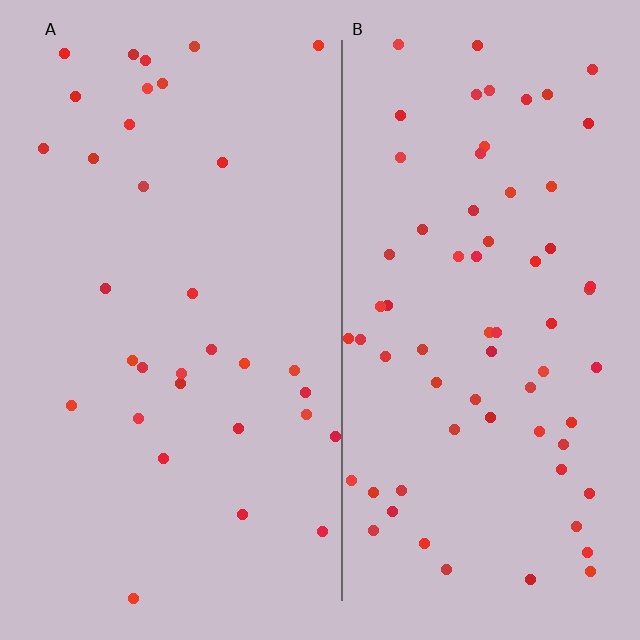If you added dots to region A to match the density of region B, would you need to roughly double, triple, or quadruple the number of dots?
Approximately double.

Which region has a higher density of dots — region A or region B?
B (the right).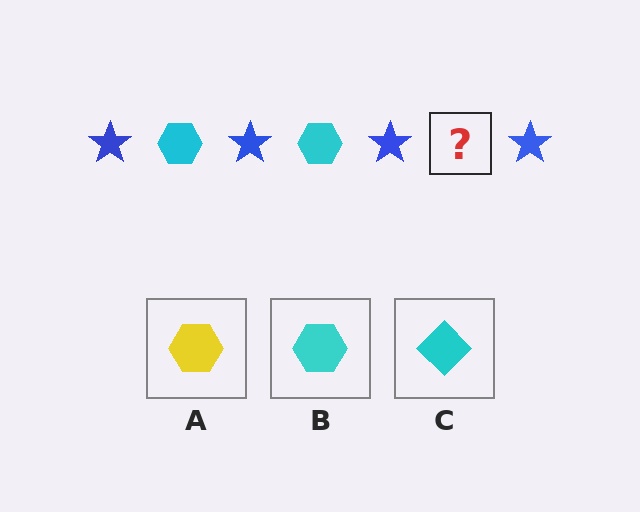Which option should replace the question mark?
Option B.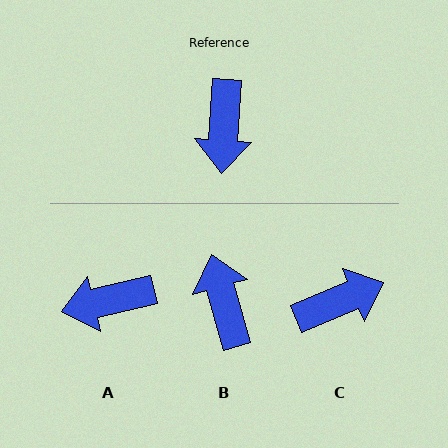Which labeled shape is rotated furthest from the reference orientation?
B, about 161 degrees away.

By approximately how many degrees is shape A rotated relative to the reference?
Approximately 73 degrees clockwise.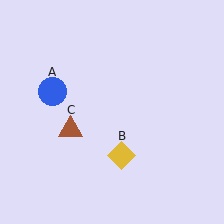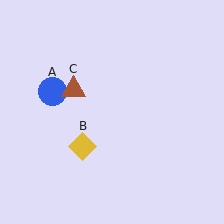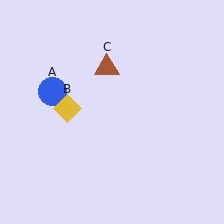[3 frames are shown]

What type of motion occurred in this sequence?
The yellow diamond (object B), brown triangle (object C) rotated clockwise around the center of the scene.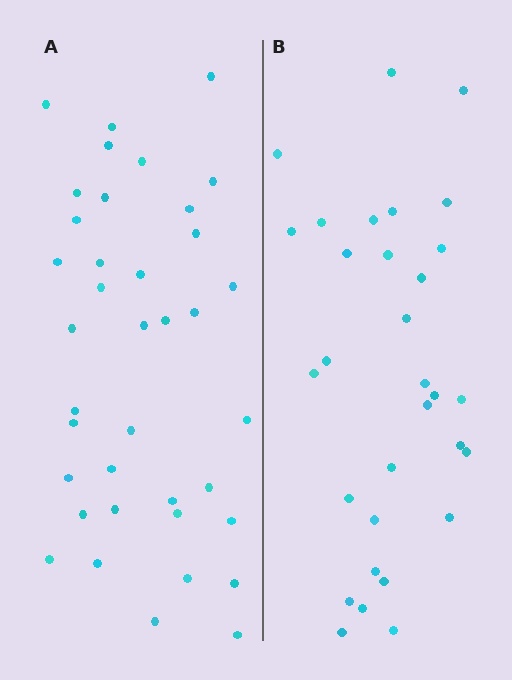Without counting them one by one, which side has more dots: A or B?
Region A (the left region) has more dots.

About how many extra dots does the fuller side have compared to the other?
Region A has roughly 8 or so more dots than region B.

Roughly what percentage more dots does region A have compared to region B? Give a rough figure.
About 25% more.